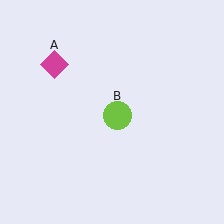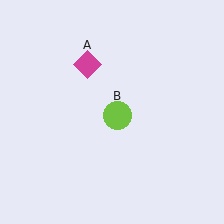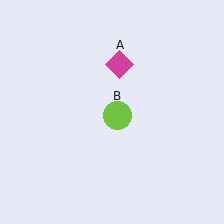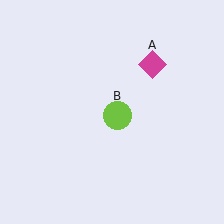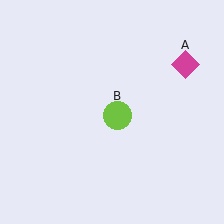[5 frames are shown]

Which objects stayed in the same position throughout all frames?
Lime circle (object B) remained stationary.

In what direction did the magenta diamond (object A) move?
The magenta diamond (object A) moved right.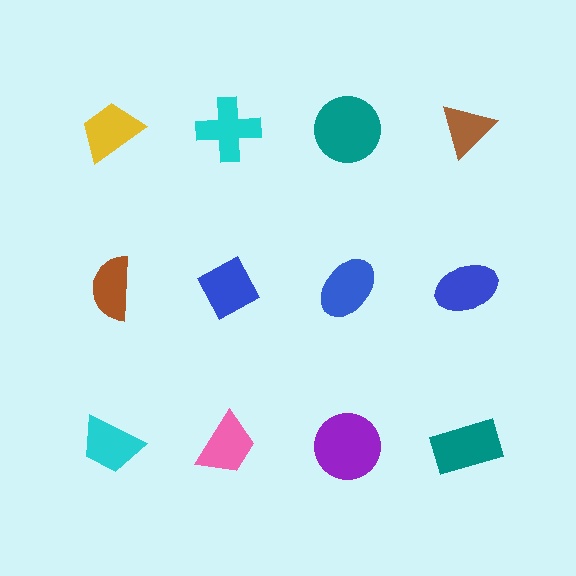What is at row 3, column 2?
A pink trapezoid.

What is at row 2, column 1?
A brown semicircle.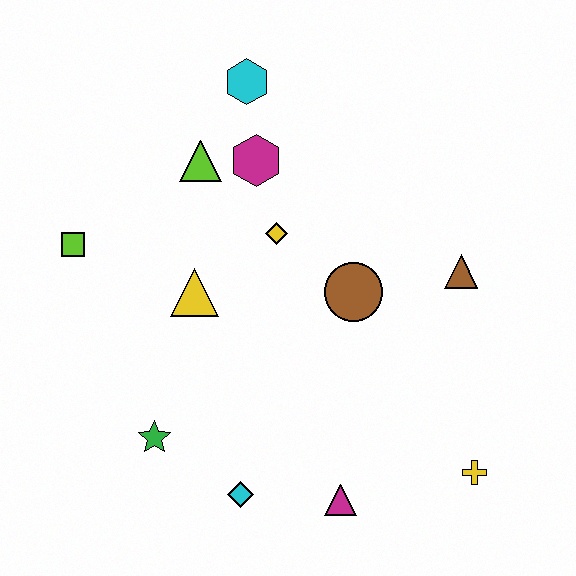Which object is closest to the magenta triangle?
The cyan diamond is closest to the magenta triangle.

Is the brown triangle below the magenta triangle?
No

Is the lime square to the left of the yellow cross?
Yes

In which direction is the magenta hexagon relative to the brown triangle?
The magenta hexagon is to the left of the brown triangle.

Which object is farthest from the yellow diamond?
The yellow cross is farthest from the yellow diamond.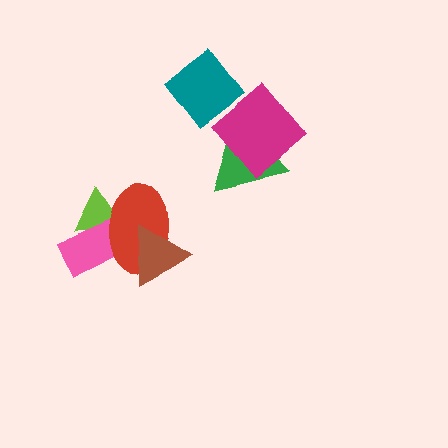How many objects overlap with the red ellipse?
3 objects overlap with the red ellipse.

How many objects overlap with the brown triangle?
1 object overlaps with the brown triangle.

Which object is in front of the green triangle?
The magenta diamond is in front of the green triangle.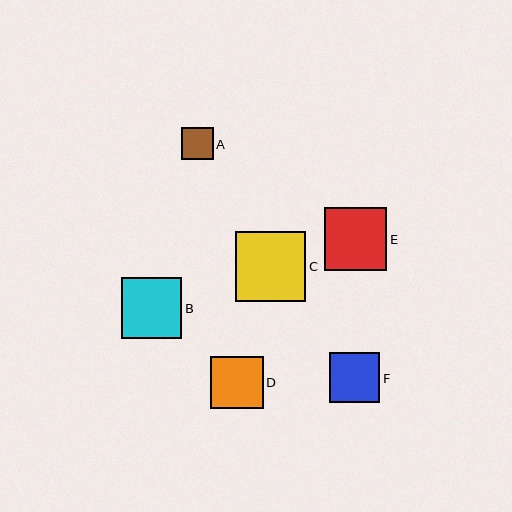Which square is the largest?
Square C is the largest with a size of approximately 70 pixels.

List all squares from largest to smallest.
From largest to smallest: C, E, B, D, F, A.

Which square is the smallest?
Square A is the smallest with a size of approximately 32 pixels.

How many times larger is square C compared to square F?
Square C is approximately 1.4 times the size of square F.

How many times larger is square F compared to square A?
Square F is approximately 1.6 times the size of square A.